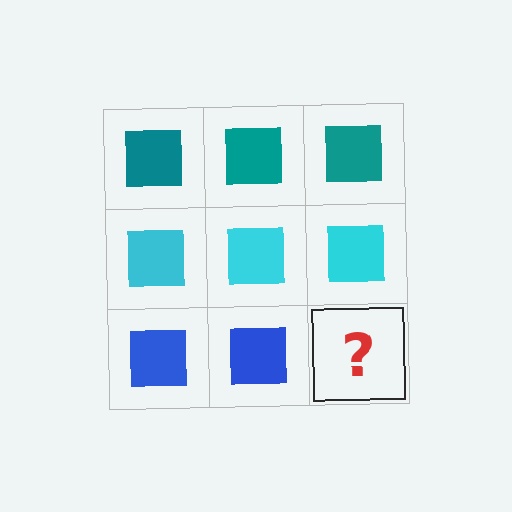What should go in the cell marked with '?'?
The missing cell should contain a blue square.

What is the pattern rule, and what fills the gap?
The rule is that each row has a consistent color. The gap should be filled with a blue square.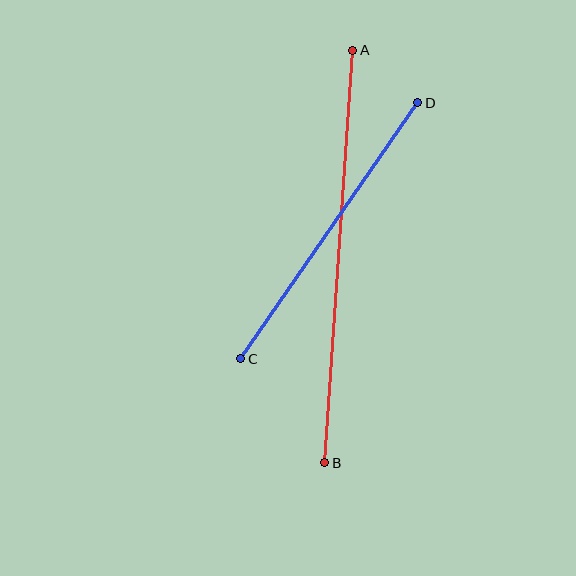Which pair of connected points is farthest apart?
Points A and B are farthest apart.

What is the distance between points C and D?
The distance is approximately 311 pixels.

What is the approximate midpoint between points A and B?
The midpoint is at approximately (339, 257) pixels.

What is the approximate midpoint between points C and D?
The midpoint is at approximately (329, 231) pixels.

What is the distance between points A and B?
The distance is approximately 414 pixels.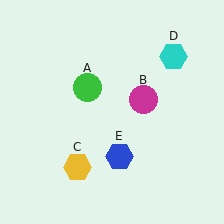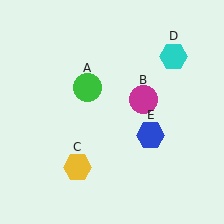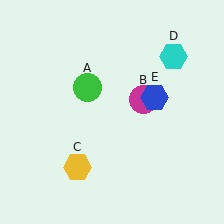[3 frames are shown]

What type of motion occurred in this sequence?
The blue hexagon (object E) rotated counterclockwise around the center of the scene.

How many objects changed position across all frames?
1 object changed position: blue hexagon (object E).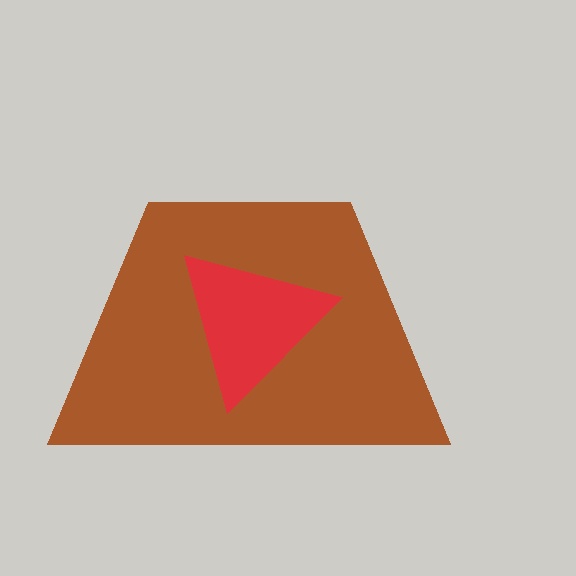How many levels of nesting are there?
2.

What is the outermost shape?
The brown trapezoid.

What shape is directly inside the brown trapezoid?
The red triangle.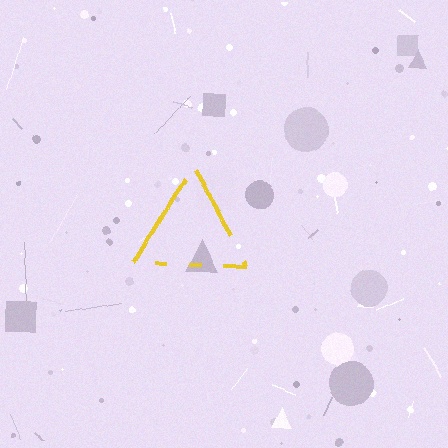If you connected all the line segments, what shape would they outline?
They would outline a triangle.